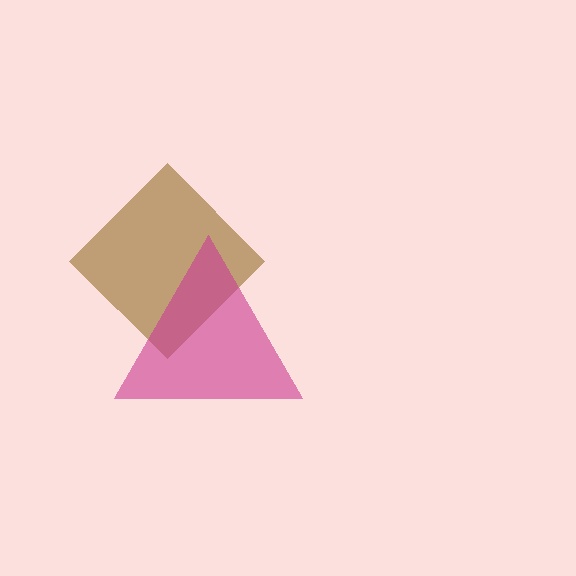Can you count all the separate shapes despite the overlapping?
Yes, there are 2 separate shapes.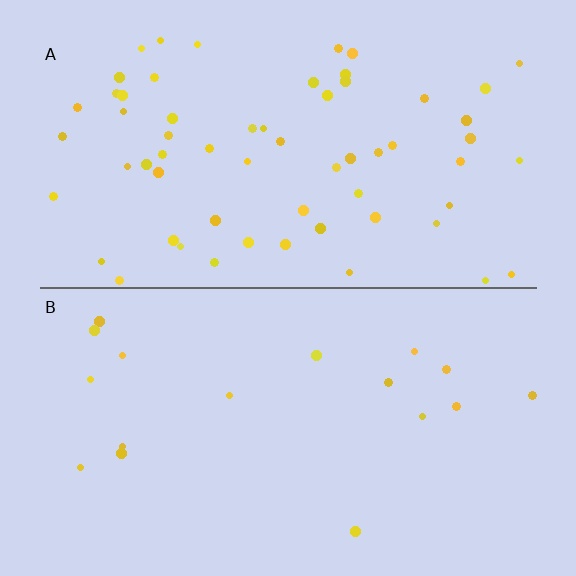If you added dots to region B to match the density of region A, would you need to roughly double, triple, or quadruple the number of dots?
Approximately quadruple.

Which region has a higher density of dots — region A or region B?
A (the top).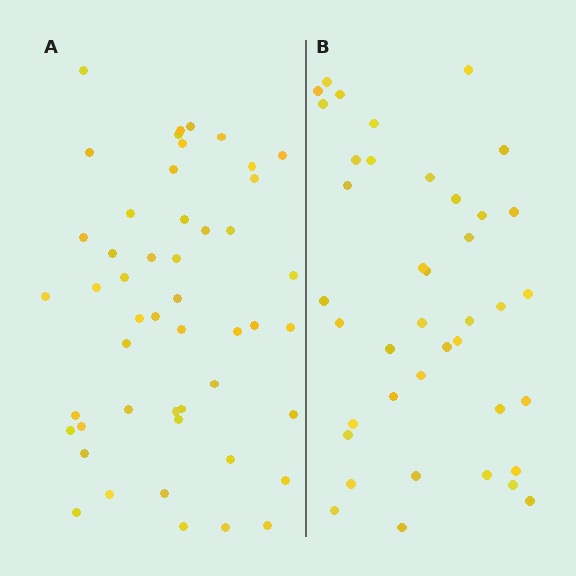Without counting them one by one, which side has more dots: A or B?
Region A (the left region) has more dots.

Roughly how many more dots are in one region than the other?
Region A has roughly 8 or so more dots than region B.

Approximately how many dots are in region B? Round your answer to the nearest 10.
About 40 dots.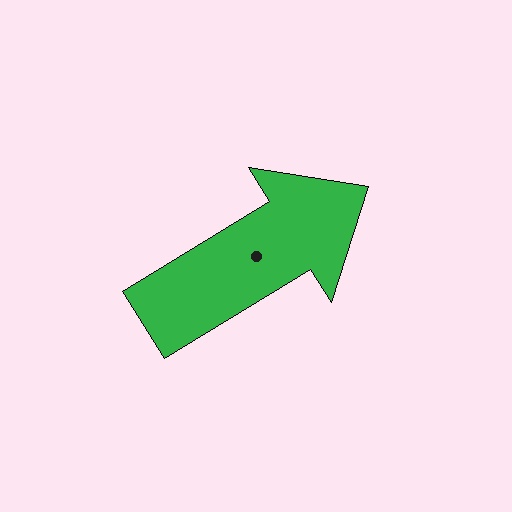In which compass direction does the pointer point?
Northeast.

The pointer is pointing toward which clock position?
Roughly 2 o'clock.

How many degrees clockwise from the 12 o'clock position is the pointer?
Approximately 58 degrees.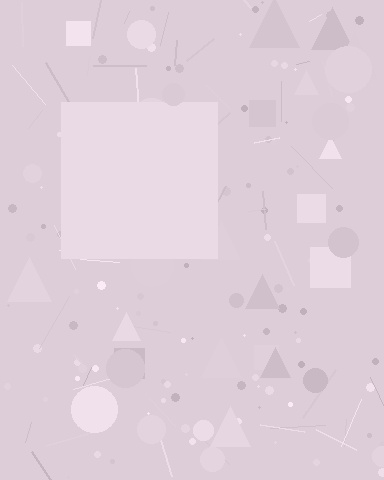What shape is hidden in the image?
A square is hidden in the image.